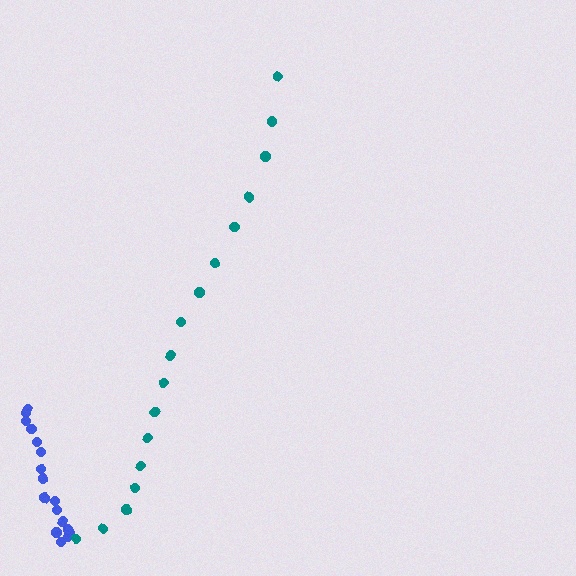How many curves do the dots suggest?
There are 2 distinct paths.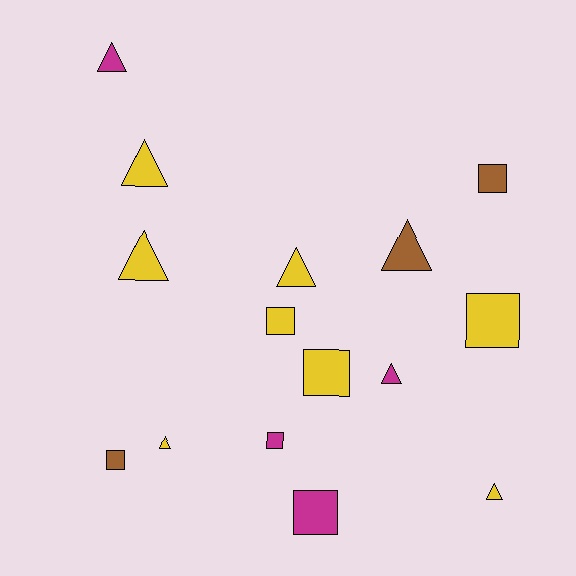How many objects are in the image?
There are 15 objects.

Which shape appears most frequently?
Triangle, with 8 objects.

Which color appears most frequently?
Yellow, with 8 objects.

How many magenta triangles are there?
There are 2 magenta triangles.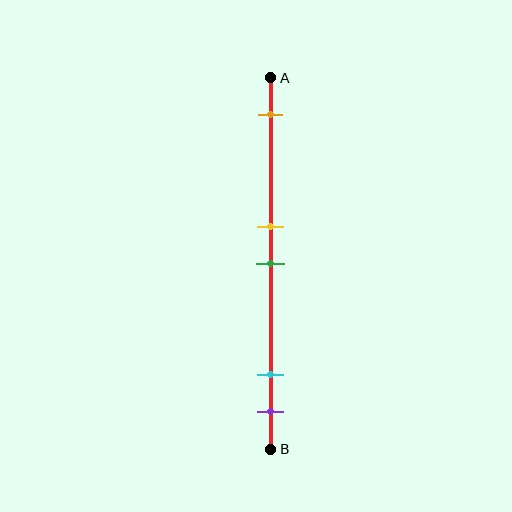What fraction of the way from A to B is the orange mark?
The orange mark is approximately 10% (0.1) of the way from A to B.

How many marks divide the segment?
There are 5 marks dividing the segment.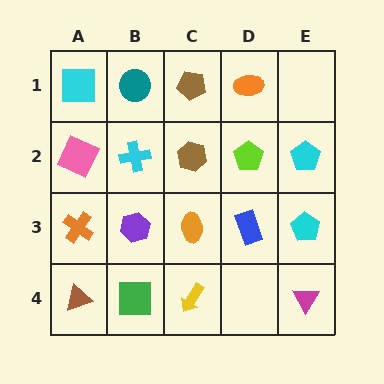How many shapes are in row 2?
5 shapes.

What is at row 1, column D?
An orange ellipse.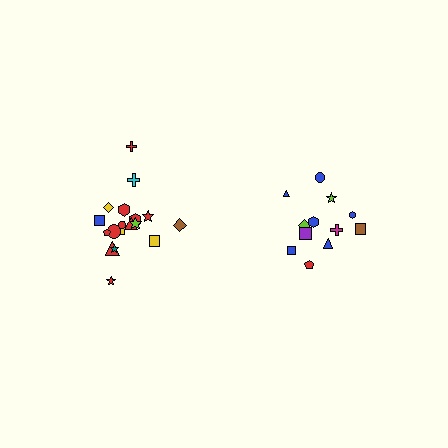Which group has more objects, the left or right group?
The left group.